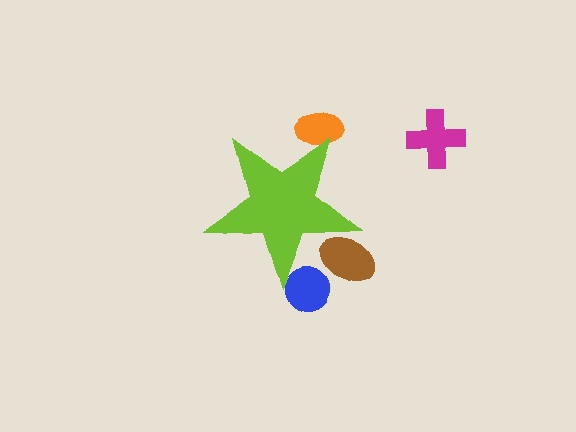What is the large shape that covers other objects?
A lime star.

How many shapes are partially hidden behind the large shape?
3 shapes are partially hidden.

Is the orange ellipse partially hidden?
Yes, the orange ellipse is partially hidden behind the lime star.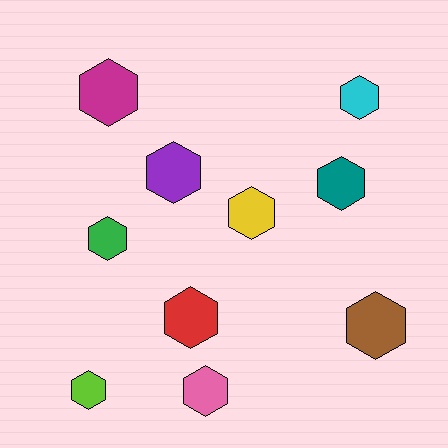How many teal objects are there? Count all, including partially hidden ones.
There is 1 teal object.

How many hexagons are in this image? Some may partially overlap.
There are 10 hexagons.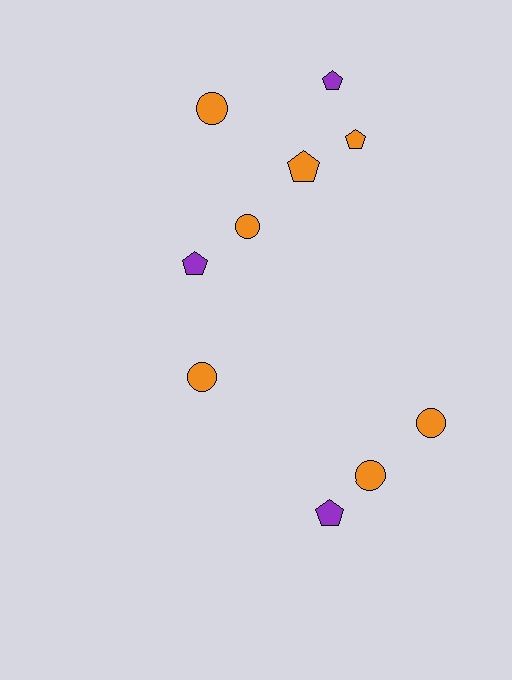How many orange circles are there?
There are 5 orange circles.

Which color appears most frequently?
Orange, with 7 objects.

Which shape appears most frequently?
Circle, with 5 objects.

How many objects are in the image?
There are 10 objects.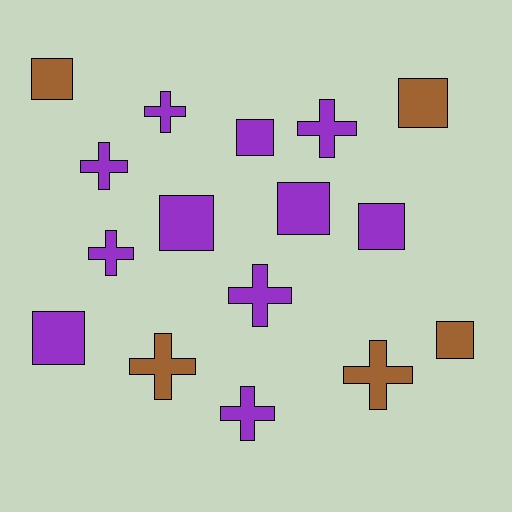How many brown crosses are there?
There are 2 brown crosses.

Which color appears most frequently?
Purple, with 11 objects.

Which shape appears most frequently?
Square, with 8 objects.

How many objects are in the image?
There are 16 objects.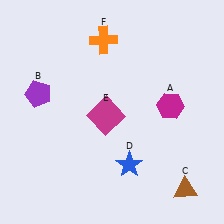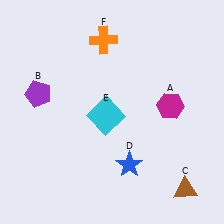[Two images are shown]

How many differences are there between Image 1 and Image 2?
There is 1 difference between the two images.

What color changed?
The square (E) changed from magenta in Image 1 to cyan in Image 2.